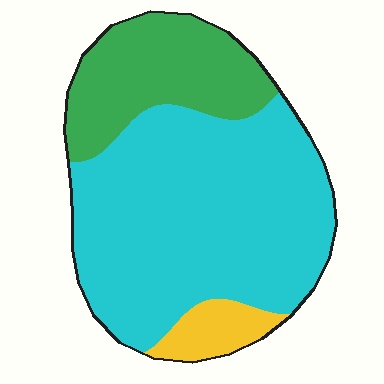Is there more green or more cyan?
Cyan.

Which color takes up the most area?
Cyan, at roughly 65%.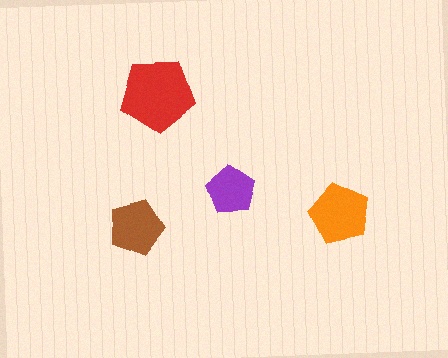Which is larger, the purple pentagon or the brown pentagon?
The brown one.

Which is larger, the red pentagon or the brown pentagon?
The red one.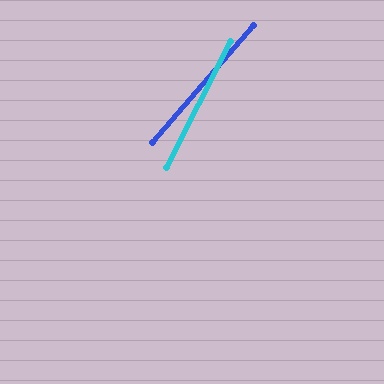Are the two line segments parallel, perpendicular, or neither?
Neither parallel nor perpendicular — they differ by about 14°.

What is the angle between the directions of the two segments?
Approximately 14 degrees.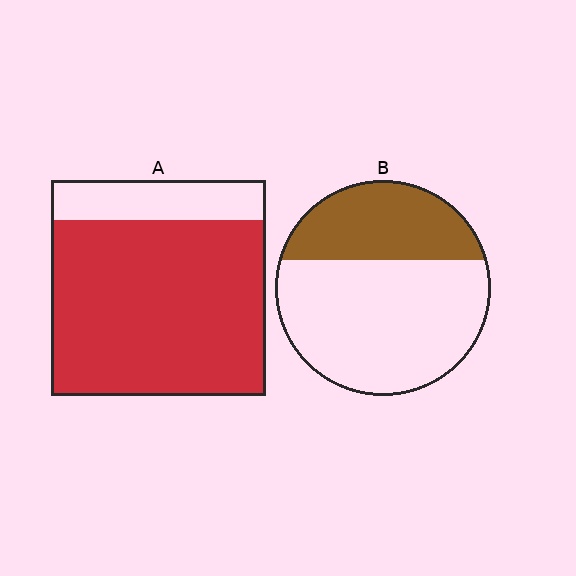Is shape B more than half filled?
No.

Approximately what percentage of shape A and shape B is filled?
A is approximately 80% and B is approximately 35%.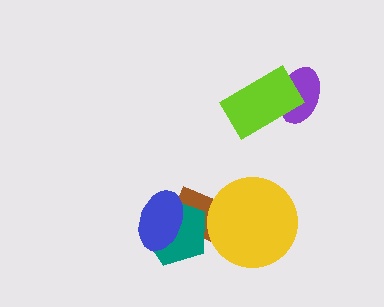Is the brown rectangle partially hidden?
Yes, it is partially covered by another shape.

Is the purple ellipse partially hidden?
Yes, it is partially covered by another shape.